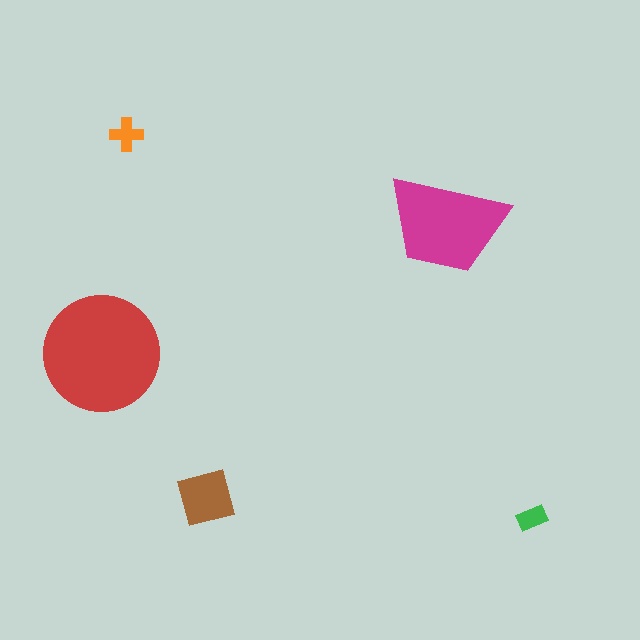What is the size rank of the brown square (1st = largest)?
3rd.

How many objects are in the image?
There are 5 objects in the image.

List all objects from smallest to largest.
The green rectangle, the orange cross, the brown square, the magenta trapezoid, the red circle.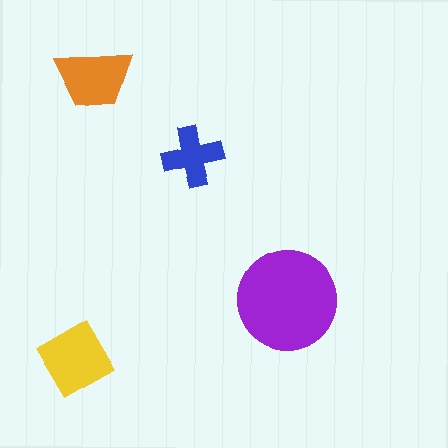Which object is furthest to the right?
The purple circle is rightmost.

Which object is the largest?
The purple circle.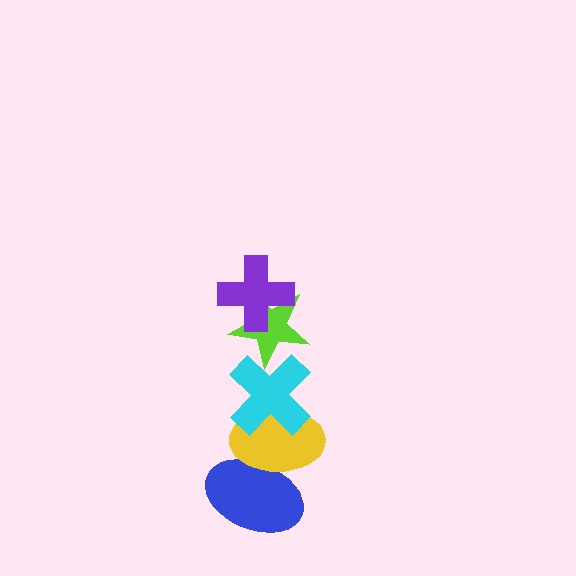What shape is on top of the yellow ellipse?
The cyan cross is on top of the yellow ellipse.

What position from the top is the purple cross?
The purple cross is 1st from the top.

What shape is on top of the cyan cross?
The lime star is on top of the cyan cross.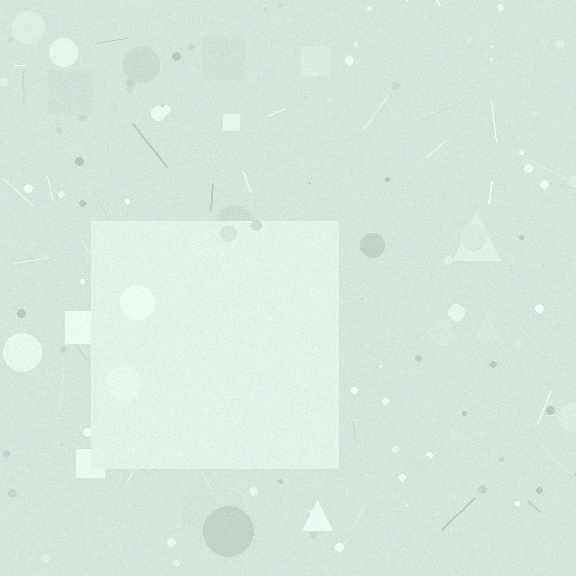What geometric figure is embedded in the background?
A square is embedded in the background.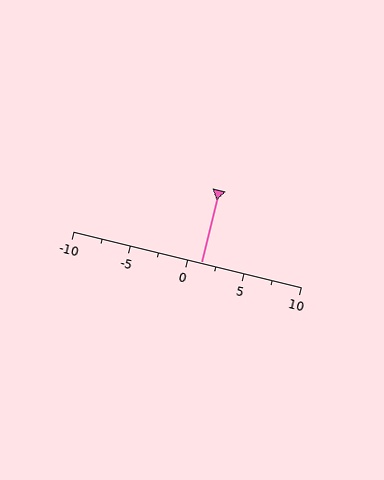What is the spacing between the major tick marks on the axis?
The major ticks are spaced 5 apart.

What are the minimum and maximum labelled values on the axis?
The axis runs from -10 to 10.